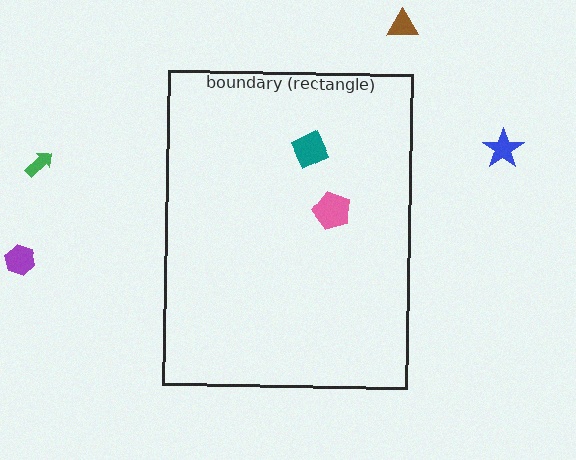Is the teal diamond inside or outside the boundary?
Inside.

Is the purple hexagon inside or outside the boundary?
Outside.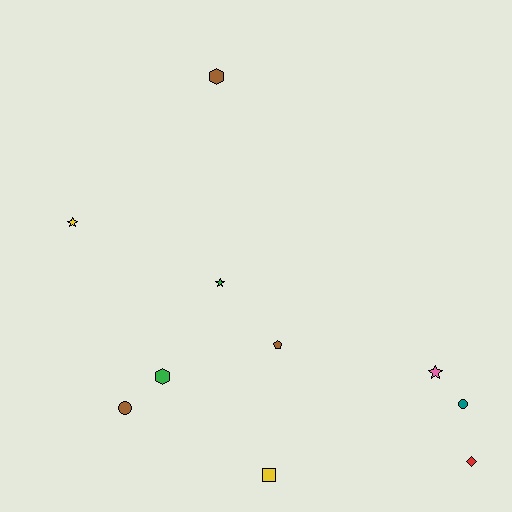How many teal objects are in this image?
There is 1 teal object.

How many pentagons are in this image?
There is 1 pentagon.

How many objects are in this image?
There are 10 objects.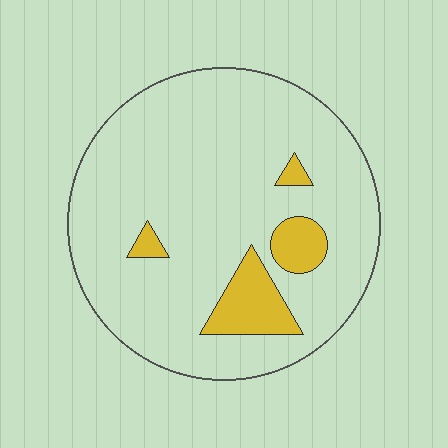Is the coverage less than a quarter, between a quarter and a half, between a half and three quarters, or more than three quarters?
Less than a quarter.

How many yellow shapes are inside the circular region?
4.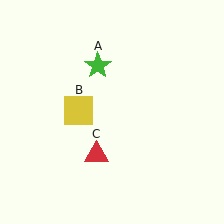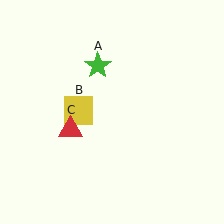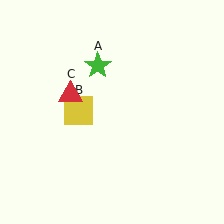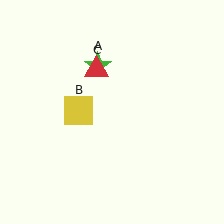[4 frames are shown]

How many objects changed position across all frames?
1 object changed position: red triangle (object C).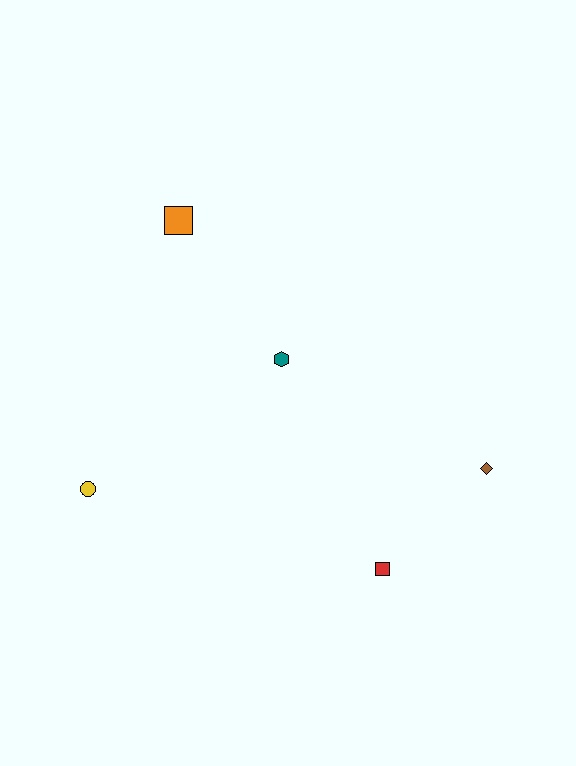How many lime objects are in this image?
There are no lime objects.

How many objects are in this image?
There are 5 objects.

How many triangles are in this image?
There are no triangles.